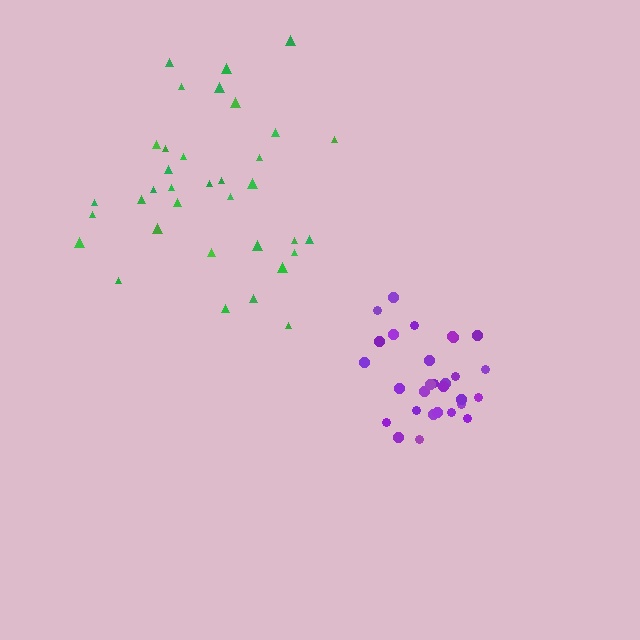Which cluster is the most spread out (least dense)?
Green.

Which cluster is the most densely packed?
Purple.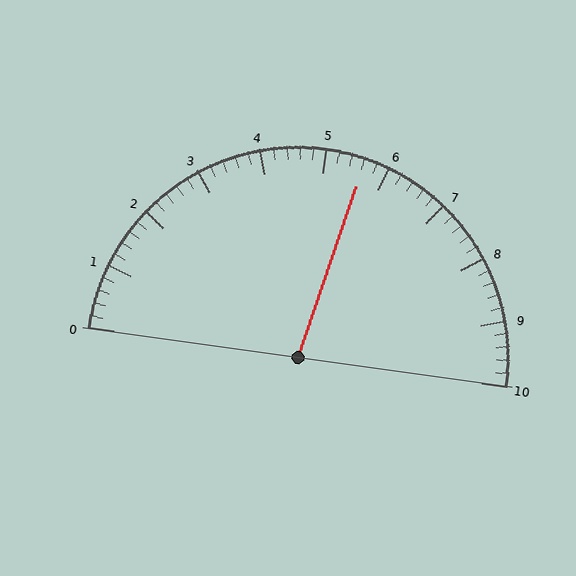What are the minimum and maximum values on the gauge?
The gauge ranges from 0 to 10.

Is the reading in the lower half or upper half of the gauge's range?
The reading is in the upper half of the range (0 to 10).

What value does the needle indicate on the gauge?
The needle indicates approximately 5.6.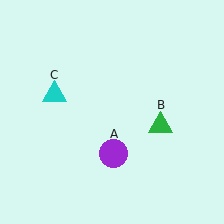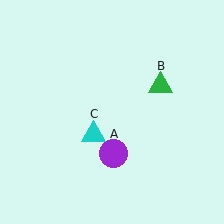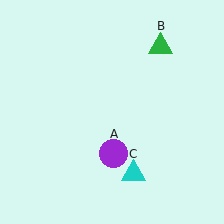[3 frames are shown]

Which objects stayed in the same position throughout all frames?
Purple circle (object A) remained stationary.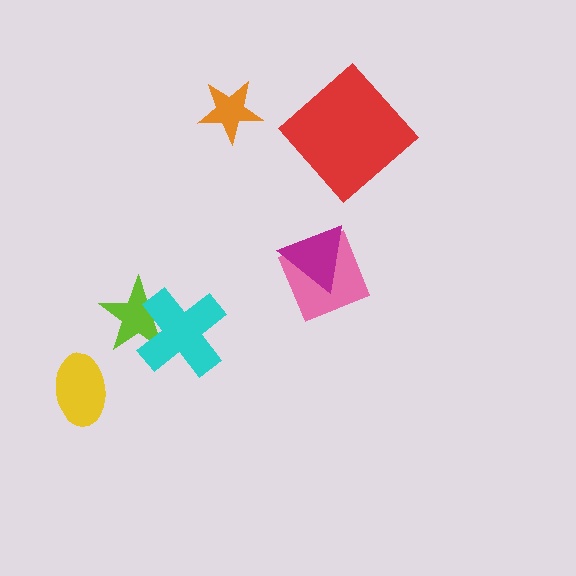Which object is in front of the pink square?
The magenta triangle is in front of the pink square.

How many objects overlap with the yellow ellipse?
0 objects overlap with the yellow ellipse.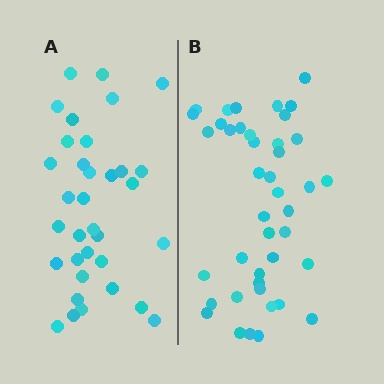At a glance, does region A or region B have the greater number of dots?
Region B (the right region) has more dots.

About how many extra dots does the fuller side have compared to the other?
Region B has roughly 8 or so more dots than region A.